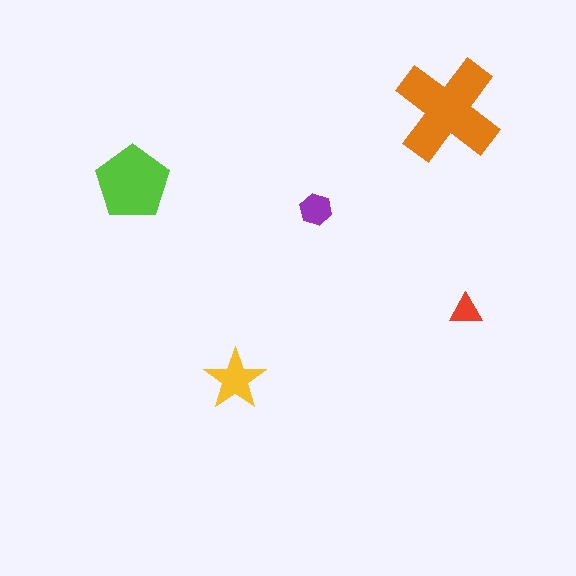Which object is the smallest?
The red triangle.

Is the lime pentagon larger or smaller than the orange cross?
Smaller.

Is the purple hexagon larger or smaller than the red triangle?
Larger.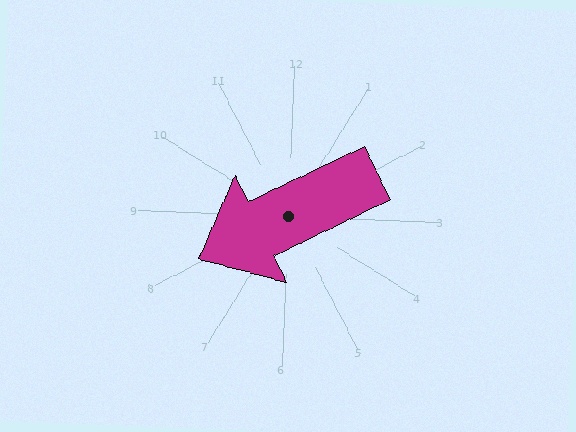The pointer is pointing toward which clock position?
Roughly 8 o'clock.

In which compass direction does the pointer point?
Southwest.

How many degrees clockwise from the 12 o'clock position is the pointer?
Approximately 242 degrees.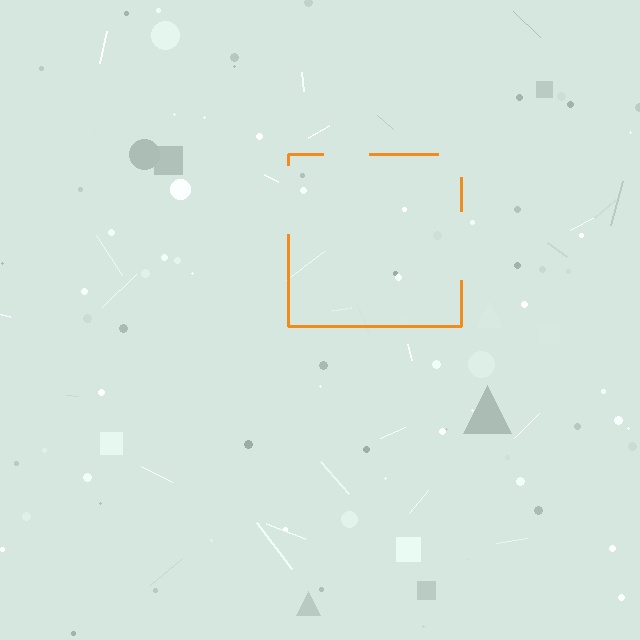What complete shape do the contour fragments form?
The contour fragments form a square.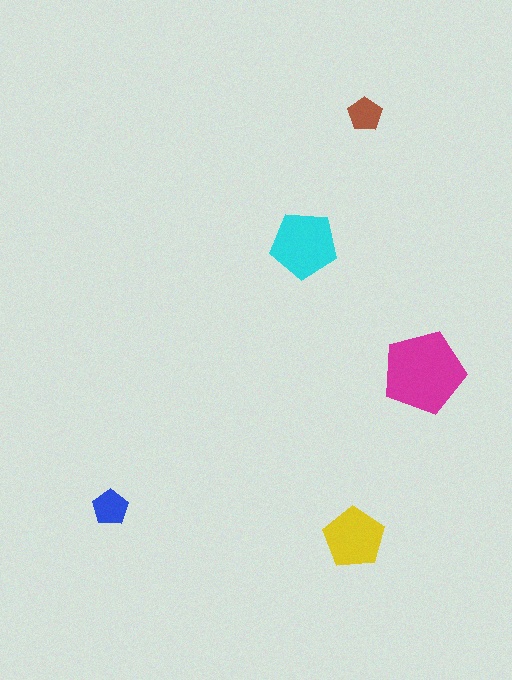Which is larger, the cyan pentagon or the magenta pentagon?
The magenta one.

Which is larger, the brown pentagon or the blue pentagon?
The blue one.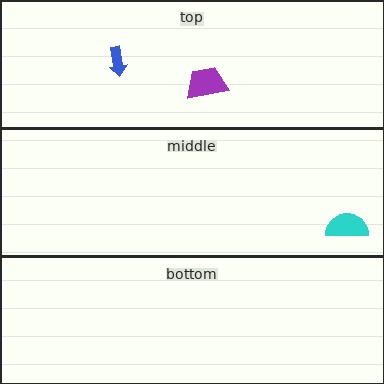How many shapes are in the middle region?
1.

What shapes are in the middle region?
The cyan semicircle.